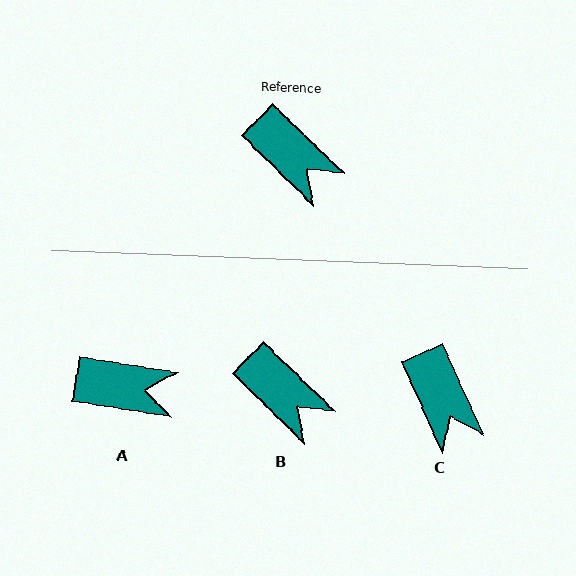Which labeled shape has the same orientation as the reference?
B.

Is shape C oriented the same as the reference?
No, it is off by about 22 degrees.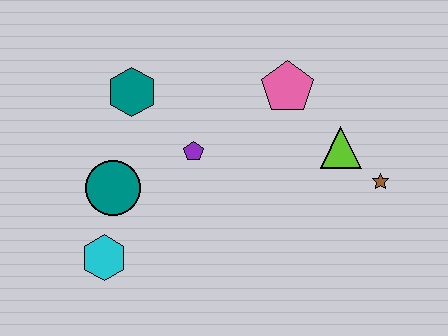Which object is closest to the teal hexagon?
The purple pentagon is closest to the teal hexagon.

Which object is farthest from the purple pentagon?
The brown star is farthest from the purple pentagon.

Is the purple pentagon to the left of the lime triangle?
Yes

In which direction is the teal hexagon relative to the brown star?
The teal hexagon is to the left of the brown star.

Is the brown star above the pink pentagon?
No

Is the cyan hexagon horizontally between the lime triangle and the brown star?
No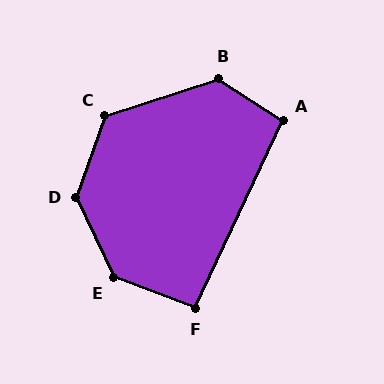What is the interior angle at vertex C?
Approximately 127 degrees (obtuse).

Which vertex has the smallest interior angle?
F, at approximately 95 degrees.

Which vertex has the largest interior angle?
D, at approximately 136 degrees.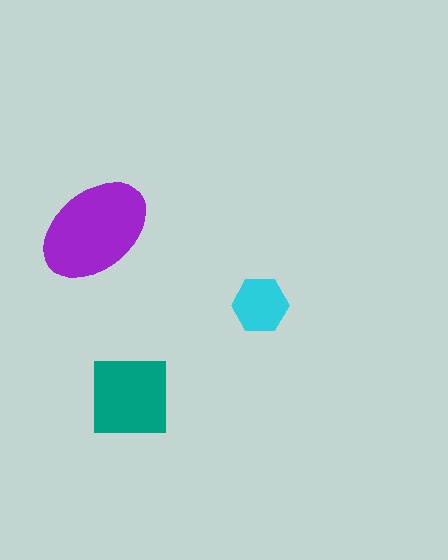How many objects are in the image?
There are 3 objects in the image.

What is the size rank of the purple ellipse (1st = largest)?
1st.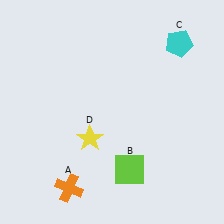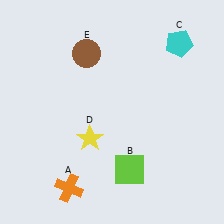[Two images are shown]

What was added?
A brown circle (E) was added in Image 2.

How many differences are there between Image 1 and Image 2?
There is 1 difference between the two images.